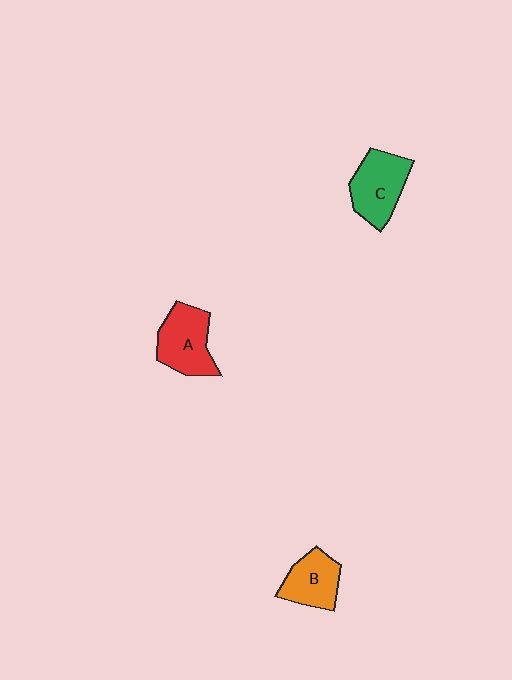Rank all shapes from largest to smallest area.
From largest to smallest: C (green), A (red), B (orange).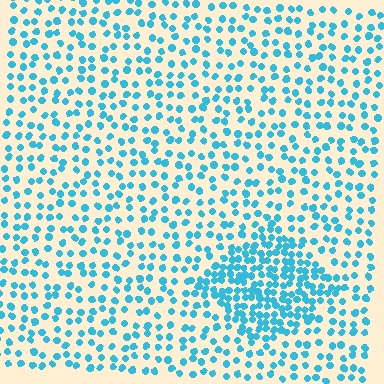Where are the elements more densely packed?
The elements are more densely packed inside the diamond boundary.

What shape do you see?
I see a diamond.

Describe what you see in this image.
The image contains small cyan elements arranged at two different densities. A diamond-shaped region is visible where the elements are more densely packed than the surrounding area.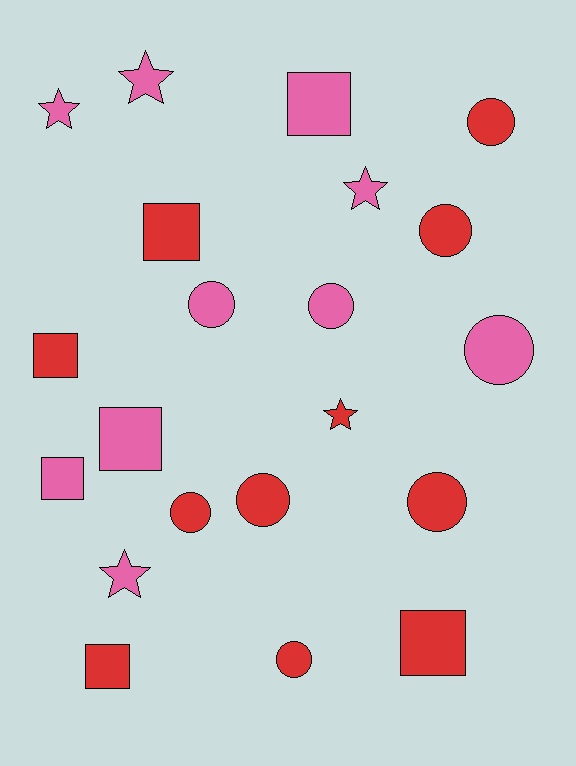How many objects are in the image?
There are 21 objects.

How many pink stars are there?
There are 4 pink stars.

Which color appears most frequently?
Red, with 11 objects.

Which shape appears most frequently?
Circle, with 9 objects.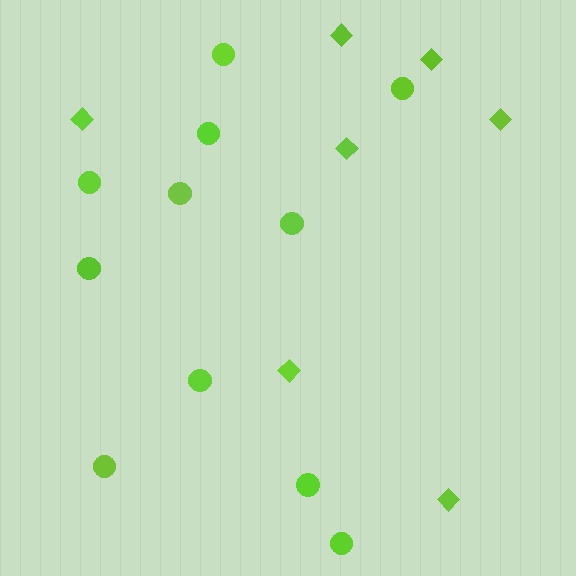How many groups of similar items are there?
There are 2 groups: one group of diamonds (7) and one group of circles (11).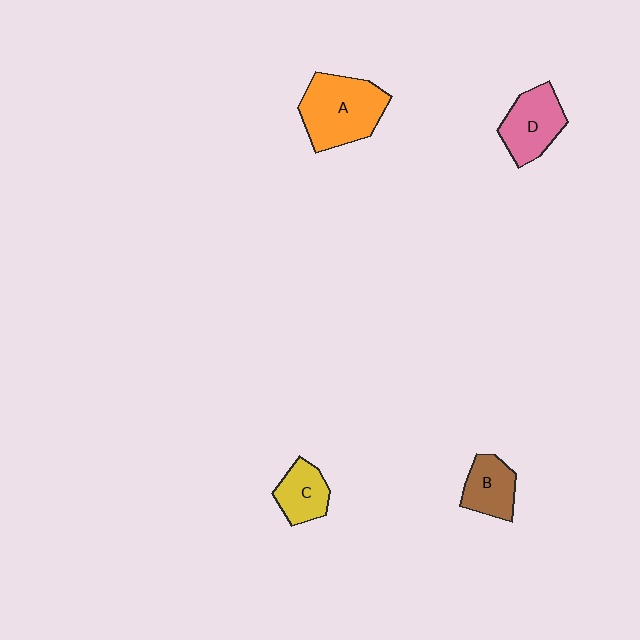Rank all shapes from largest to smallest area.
From largest to smallest: A (orange), D (pink), B (brown), C (yellow).